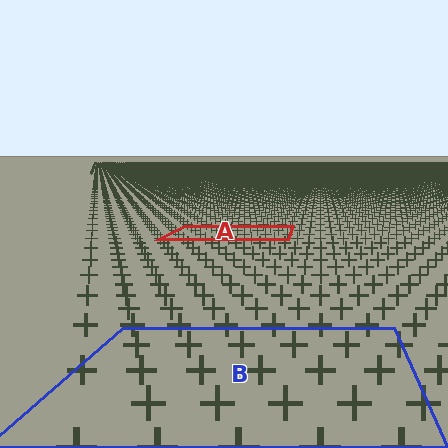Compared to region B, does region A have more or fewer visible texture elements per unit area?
Region A has more texture elements per unit area — they are packed more densely because it is farther away.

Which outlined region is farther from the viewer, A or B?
Region A is farther from the viewer — the texture elements inside it appear smaller and more densely packed.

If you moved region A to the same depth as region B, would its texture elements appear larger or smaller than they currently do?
They would appear larger. At a closer depth, the same texture elements are projected at a bigger on-screen size.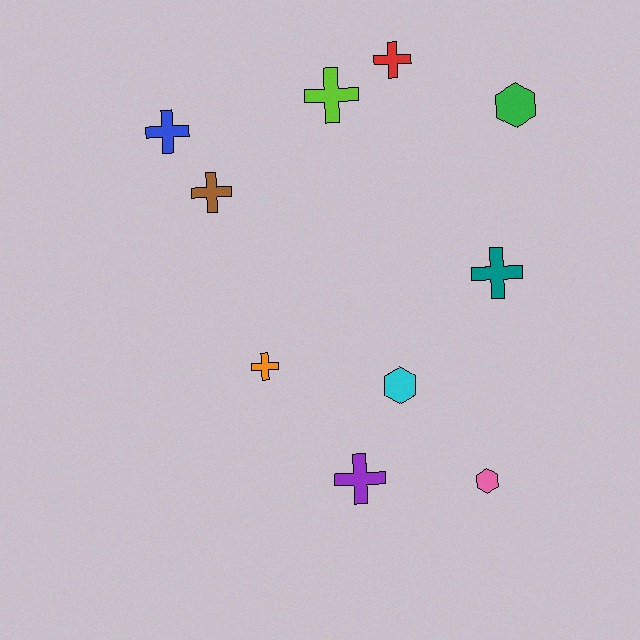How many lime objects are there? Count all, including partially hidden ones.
There is 1 lime object.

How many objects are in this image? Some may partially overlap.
There are 10 objects.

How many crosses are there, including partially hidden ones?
There are 7 crosses.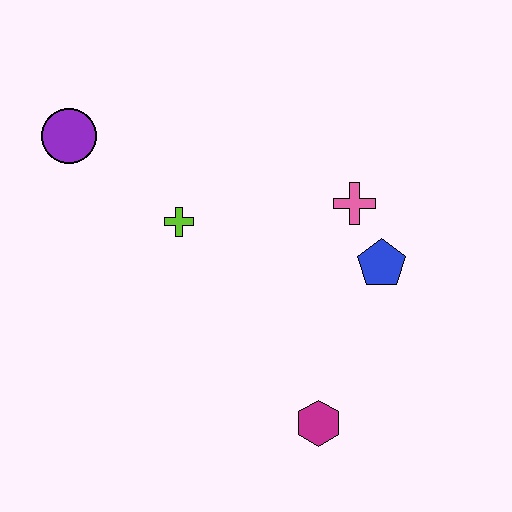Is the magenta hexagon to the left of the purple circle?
No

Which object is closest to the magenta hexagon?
The blue pentagon is closest to the magenta hexagon.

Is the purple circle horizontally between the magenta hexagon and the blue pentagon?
No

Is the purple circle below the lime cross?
No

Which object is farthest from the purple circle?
The magenta hexagon is farthest from the purple circle.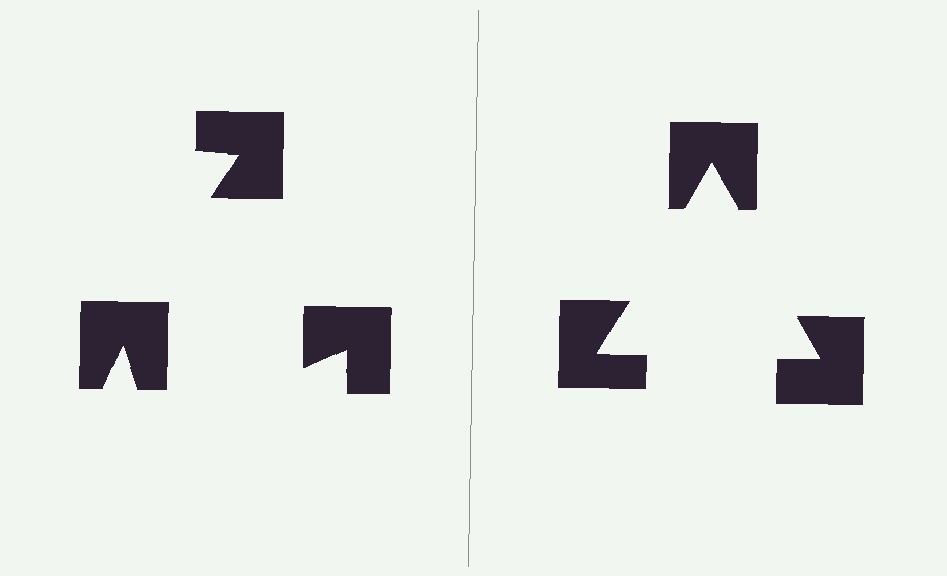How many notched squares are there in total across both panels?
6 — 3 on each side.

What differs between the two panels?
The notched squares are positioned identically on both sides; only the wedge orientations differ. On the right they align to a triangle; on the left they are misaligned.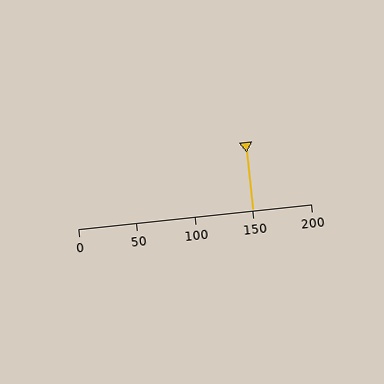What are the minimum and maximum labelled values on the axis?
The axis runs from 0 to 200.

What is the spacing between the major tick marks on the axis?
The major ticks are spaced 50 apart.